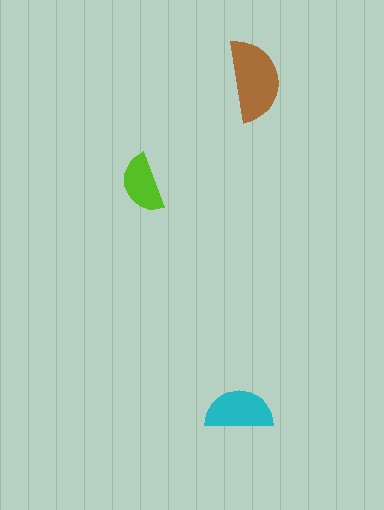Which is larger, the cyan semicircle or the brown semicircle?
The brown one.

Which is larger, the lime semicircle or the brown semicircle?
The brown one.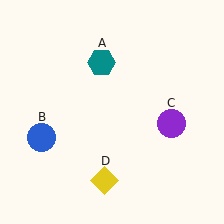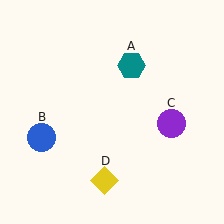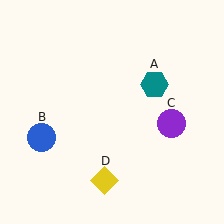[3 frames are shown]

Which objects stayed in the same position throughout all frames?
Blue circle (object B) and purple circle (object C) and yellow diamond (object D) remained stationary.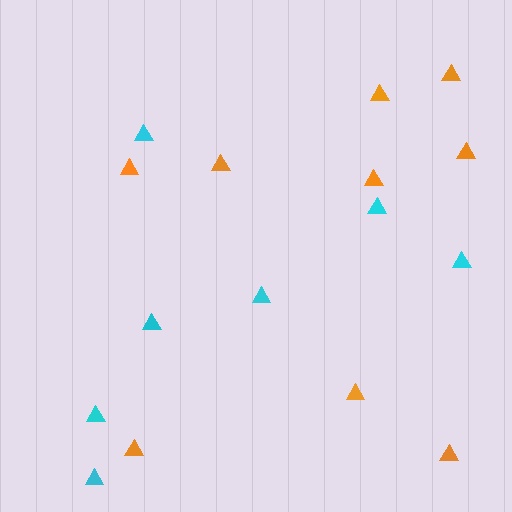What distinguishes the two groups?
There are 2 groups: one group of cyan triangles (7) and one group of orange triangles (9).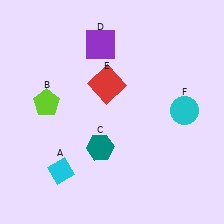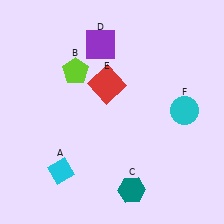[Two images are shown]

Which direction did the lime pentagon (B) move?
The lime pentagon (B) moved up.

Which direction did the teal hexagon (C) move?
The teal hexagon (C) moved down.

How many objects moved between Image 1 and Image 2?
2 objects moved between the two images.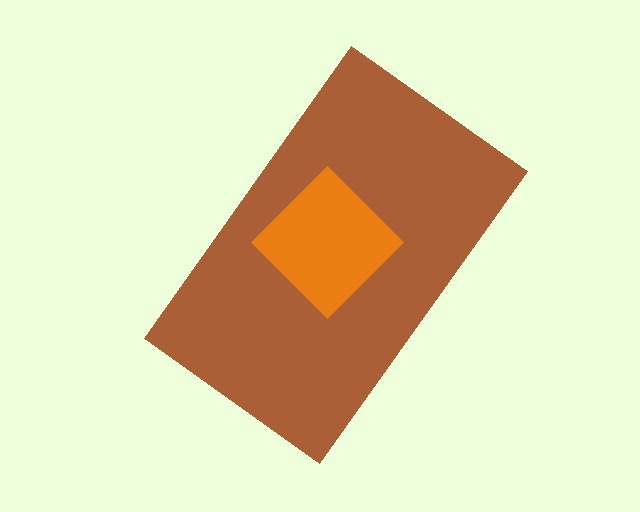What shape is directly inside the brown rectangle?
The orange diamond.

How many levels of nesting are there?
2.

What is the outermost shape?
The brown rectangle.